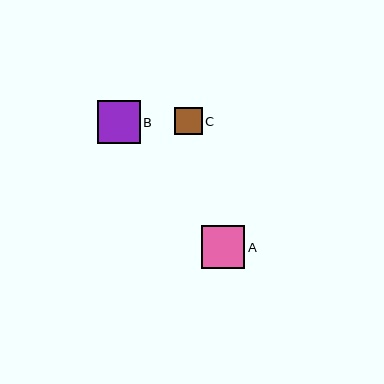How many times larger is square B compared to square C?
Square B is approximately 1.6 times the size of square C.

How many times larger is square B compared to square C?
Square B is approximately 1.6 times the size of square C.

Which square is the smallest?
Square C is the smallest with a size of approximately 27 pixels.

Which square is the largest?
Square B is the largest with a size of approximately 43 pixels.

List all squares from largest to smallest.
From largest to smallest: B, A, C.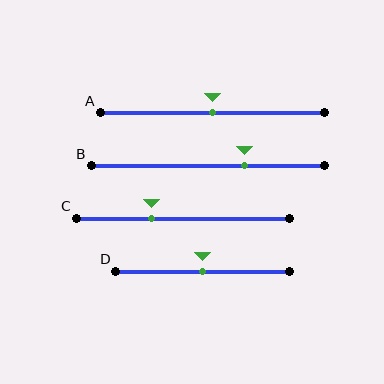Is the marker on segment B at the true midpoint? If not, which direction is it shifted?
No, the marker on segment B is shifted to the right by about 16% of the segment length.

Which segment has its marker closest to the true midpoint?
Segment A has its marker closest to the true midpoint.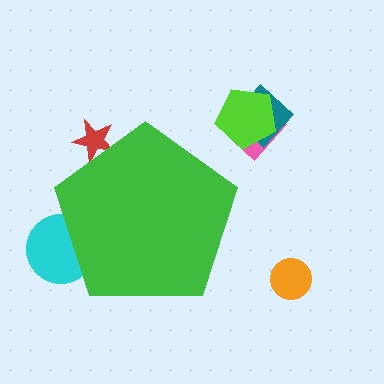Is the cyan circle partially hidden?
Yes, the cyan circle is partially hidden behind the green pentagon.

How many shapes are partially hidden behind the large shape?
2 shapes are partially hidden.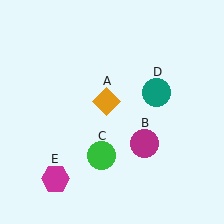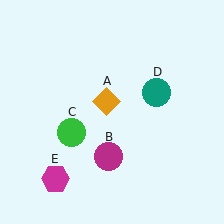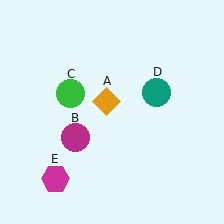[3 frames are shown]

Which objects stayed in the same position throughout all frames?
Orange diamond (object A) and teal circle (object D) and magenta hexagon (object E) remained stationary.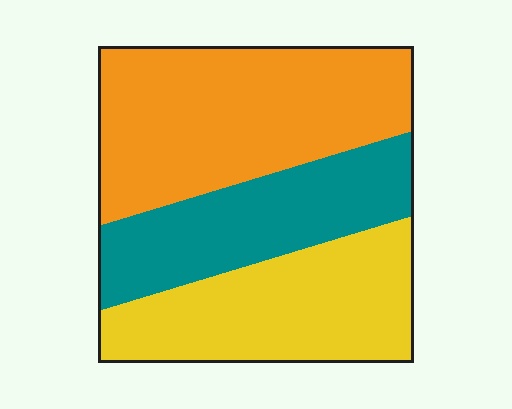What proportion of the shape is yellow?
Yellow covers 31% of the shape.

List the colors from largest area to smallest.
From largest to smallest: orange, yellow, teal.